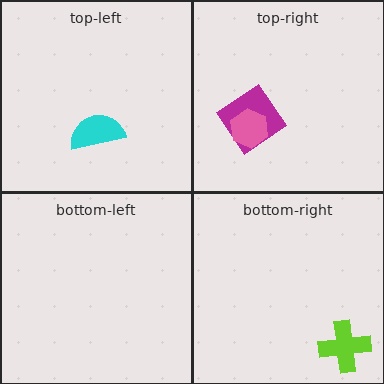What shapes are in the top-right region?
The magenta diamond, the pink hexagon.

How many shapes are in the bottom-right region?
1.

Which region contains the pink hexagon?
The top-right region.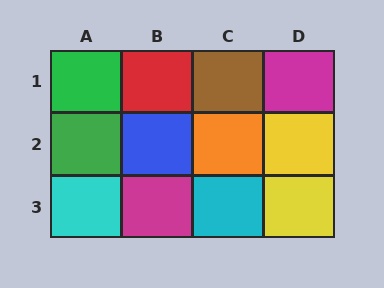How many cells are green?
2 cells are green.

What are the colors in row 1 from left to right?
Green, red, brown, magenta.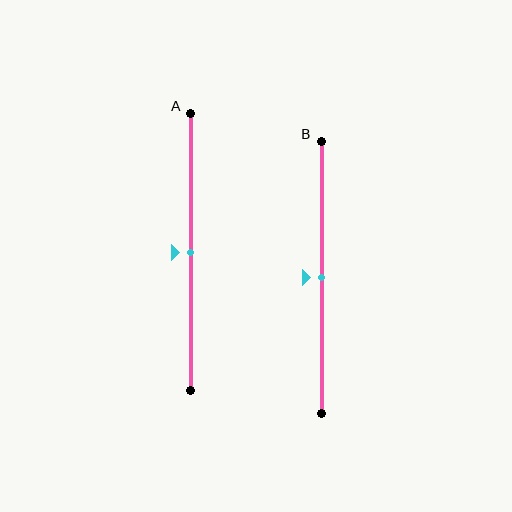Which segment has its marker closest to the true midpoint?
Segment A has its marker closest to the true midpoint.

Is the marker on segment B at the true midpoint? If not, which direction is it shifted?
Yes, the marker on segment B is at the true midpoint.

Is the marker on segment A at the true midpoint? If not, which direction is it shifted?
Yes, the marker on segment A is at the true midpoint.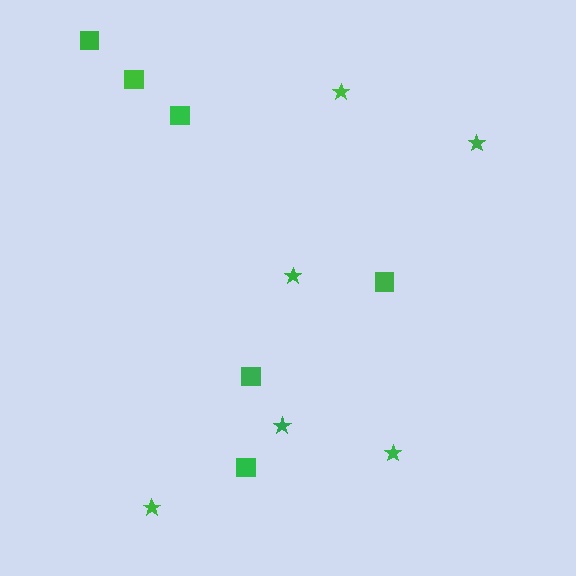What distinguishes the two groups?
There are 2 groups: one group of stars (6) and one group of squares (6).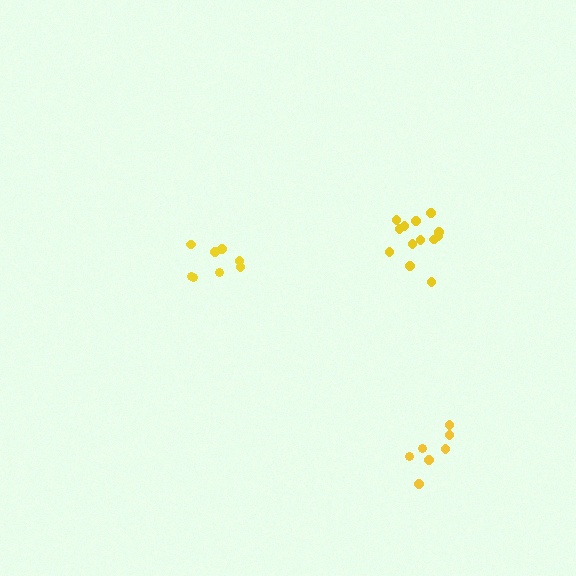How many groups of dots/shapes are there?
There are 3 groups.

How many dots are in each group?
Group 1: 7 dots, Group 2: 8 dots, Group 3: 13 dots (28 total).